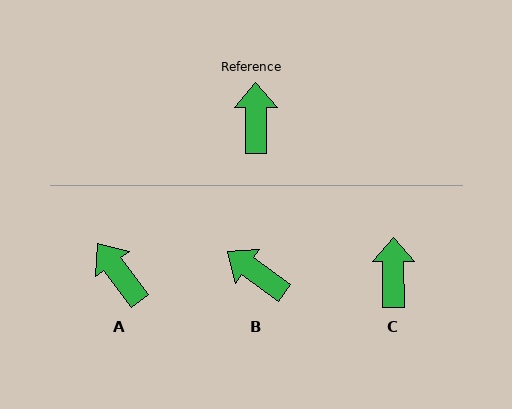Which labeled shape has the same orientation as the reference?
C.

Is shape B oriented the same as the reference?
No, it is off by about 54 degrees.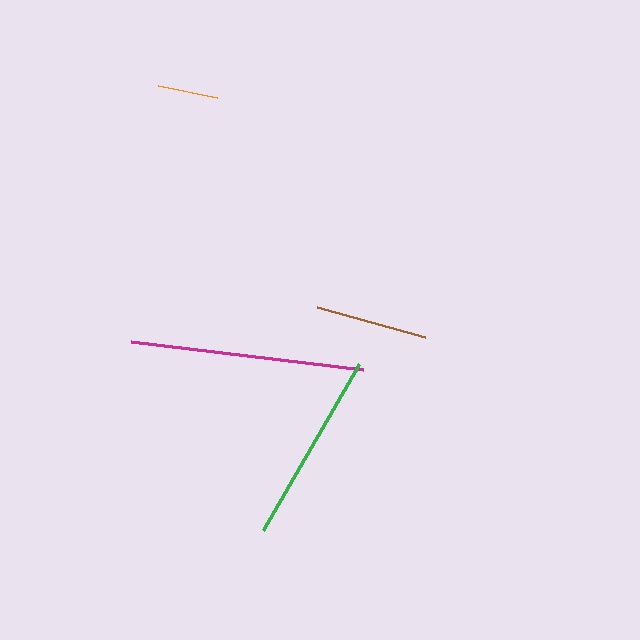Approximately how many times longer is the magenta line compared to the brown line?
The magenta line is approximately 2.1 times the length of the brown line.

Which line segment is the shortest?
The orange line is the shortest at approximately 60 pixels.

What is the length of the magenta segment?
The magenta segment is approximately 233 pixels long.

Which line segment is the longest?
The magenta line is the longest at approximately 233 pixels.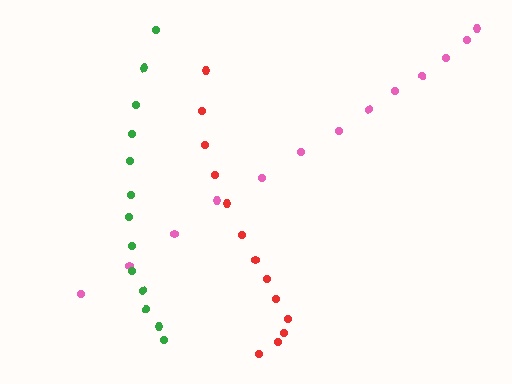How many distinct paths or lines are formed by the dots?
There are 3 distinct paths.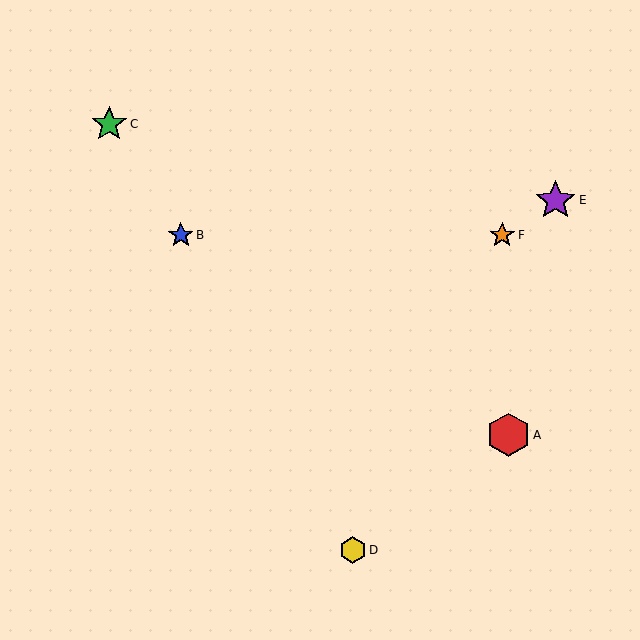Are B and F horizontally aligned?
Yes, both are at y≈235.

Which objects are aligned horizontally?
Objects B, F are aligned horizontally.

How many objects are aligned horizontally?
2 objects (B, F) are aligned horizontally.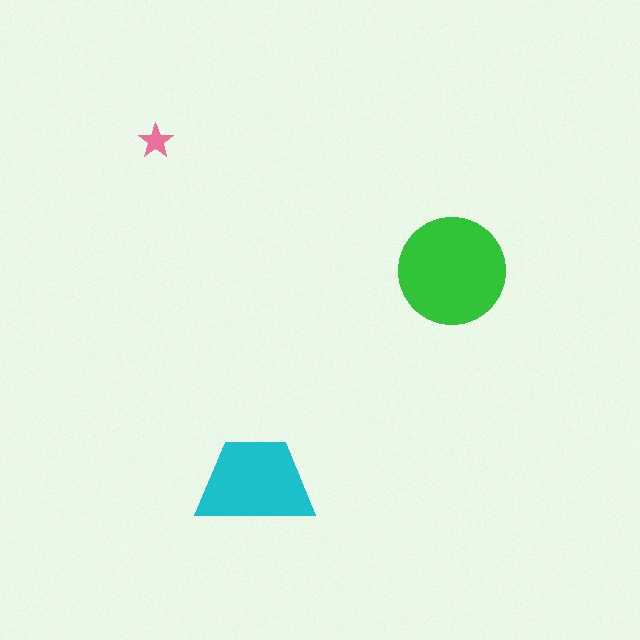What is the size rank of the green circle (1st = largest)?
1st.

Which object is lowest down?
The cyan trapezoid is bottommost.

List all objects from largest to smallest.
The green circle, the cyan trapezoid, the pink star.